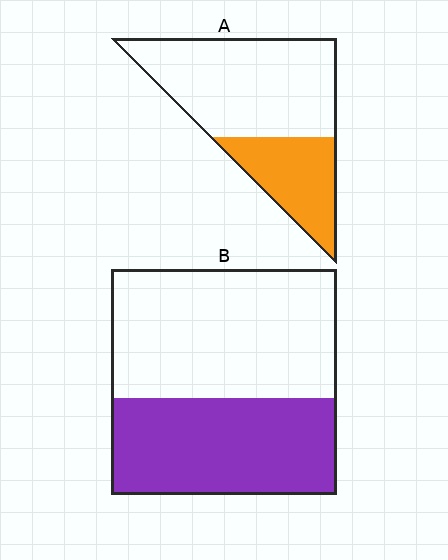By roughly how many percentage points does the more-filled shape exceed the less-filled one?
By roughly 10 percentage points (B over A).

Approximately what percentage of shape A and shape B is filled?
A is approximately 30% and B is approximately 45%.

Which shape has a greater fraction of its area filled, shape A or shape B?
Shape B.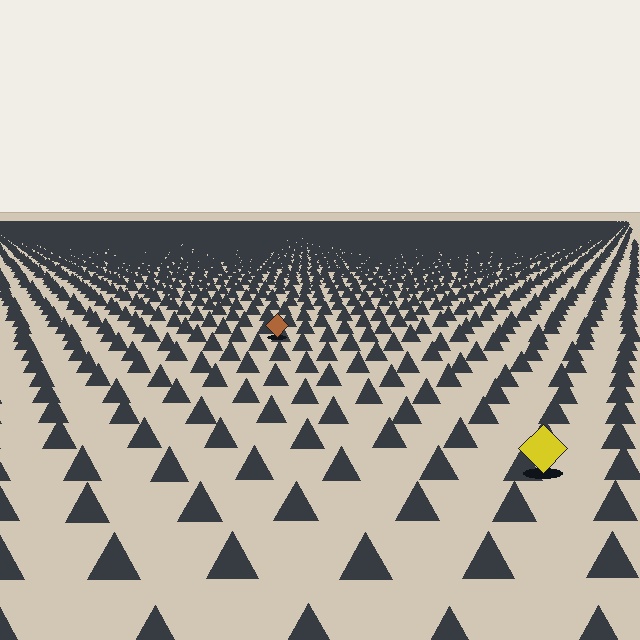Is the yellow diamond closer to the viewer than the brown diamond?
Yes. The yellow diamond is closer — you can tell from the texture gradient: the ground texture is coarser near it.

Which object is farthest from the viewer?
The brown diamond is farthest from the viewer. It appears smaller and the ground texture around it is denser.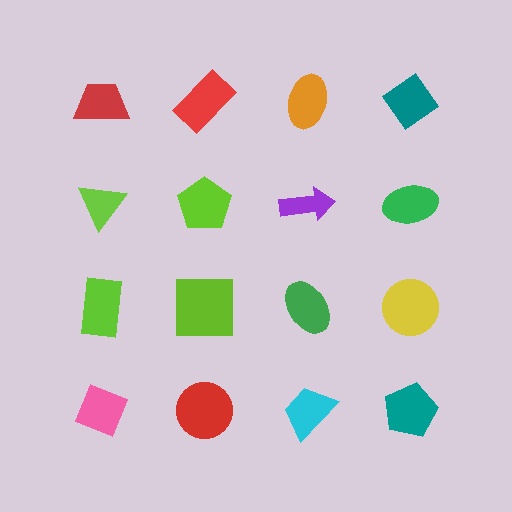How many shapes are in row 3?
4 shapes.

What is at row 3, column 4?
A yellow circle.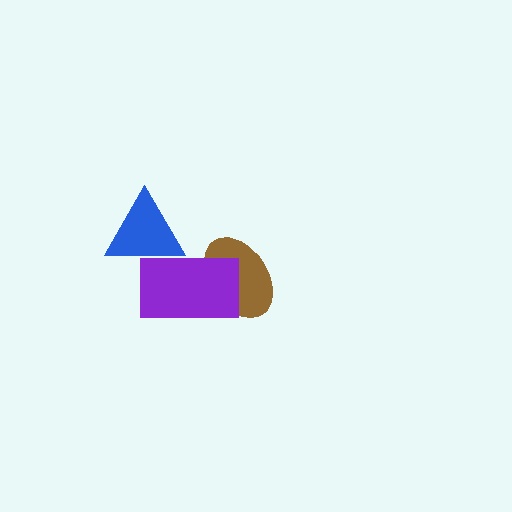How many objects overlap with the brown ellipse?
1 object overlaps with the brown ellipse.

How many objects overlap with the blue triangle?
1 object overlaps with the blue triangle.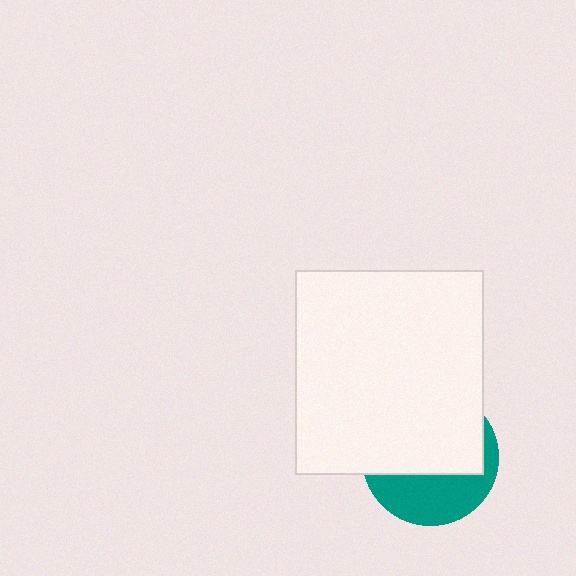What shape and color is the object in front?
The object in front is a white rectangle.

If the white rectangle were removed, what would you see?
You would see the complete teal circle.